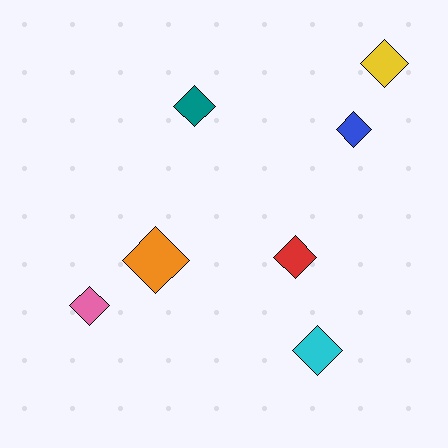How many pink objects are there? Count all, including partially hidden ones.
There is 1 pink object.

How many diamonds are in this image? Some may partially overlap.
There are 7 diamonds.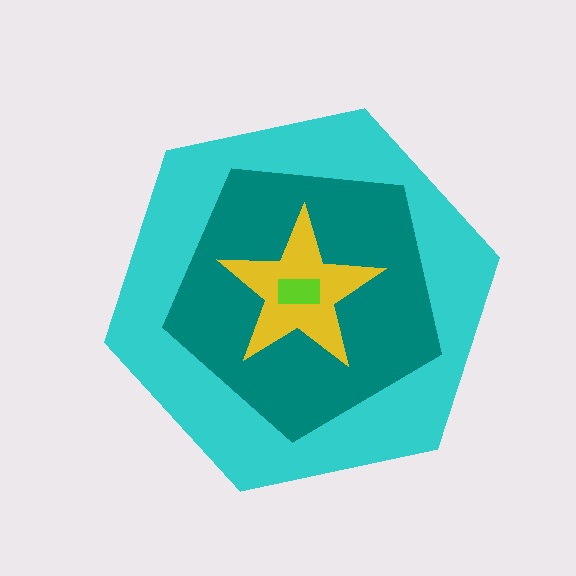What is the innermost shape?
The lime rectangle.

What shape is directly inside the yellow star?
The lime rectangle.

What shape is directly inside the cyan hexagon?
The teal pentagon.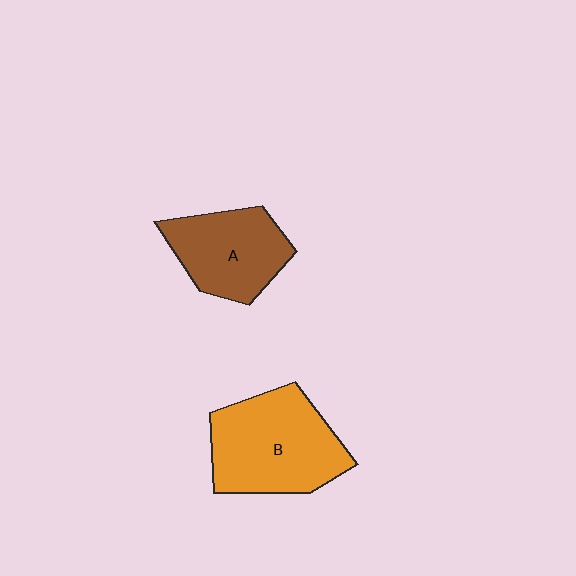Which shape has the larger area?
Shape B (orange).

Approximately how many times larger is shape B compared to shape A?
Approximately 1.3 times.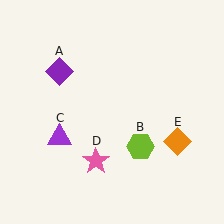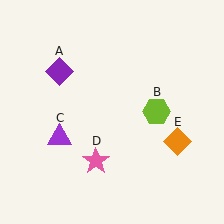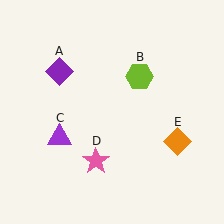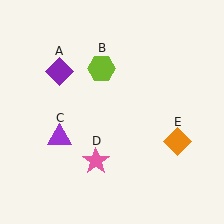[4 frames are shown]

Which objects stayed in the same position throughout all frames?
Purple diamond (object A) and purple triangle (object C) and pink star (object D) and orange diamond (object E) remained stationary.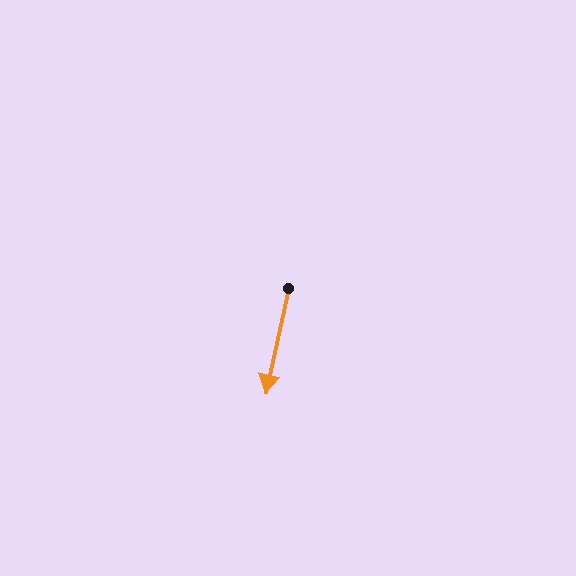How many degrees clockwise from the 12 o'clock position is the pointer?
Approximately 192 degrees.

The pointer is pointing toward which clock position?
Roughly 6 o'clock.